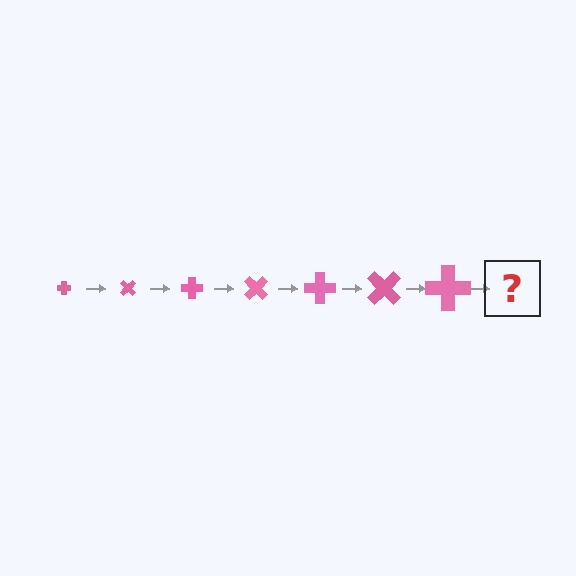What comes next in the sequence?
The next element should be a cross, larger than the previous one and rotated 315 degrees from the start.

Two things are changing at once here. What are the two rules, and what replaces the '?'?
The two rules are that the cross grows larger each step and it rotates 45 degrees each step. The '?' should be a cross, larger than the previous one and rotated 315 degrees from the start.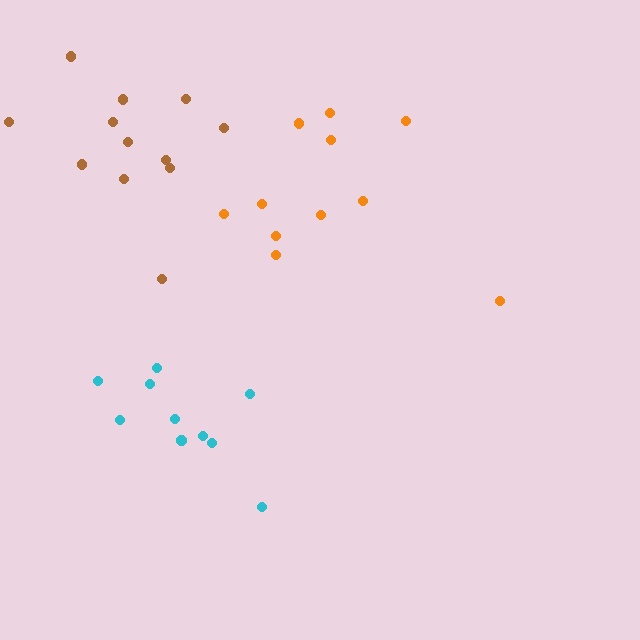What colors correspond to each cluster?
The clusters are colored: cyan, brown, orange.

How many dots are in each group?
Group 1: 10 dots, Group 2: 12 dots, Group 3: 11 dots (33 total).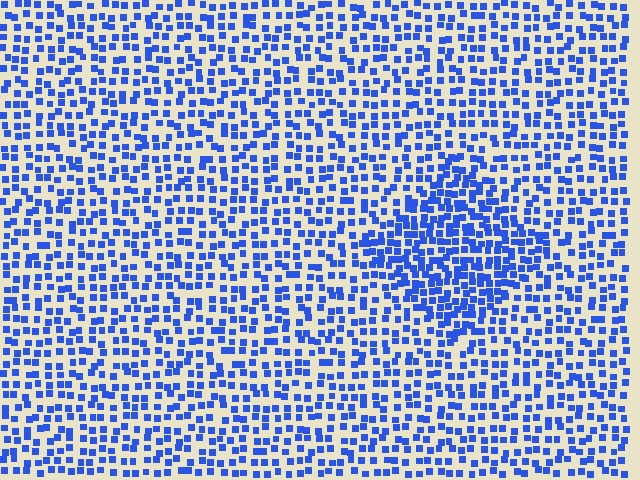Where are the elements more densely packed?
The elements are more densely packed inside the diamond boundary.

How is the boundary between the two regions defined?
The boundary is defined by a change in element density (approximately 1.7x ratio). All elements are the same color, size, and shape.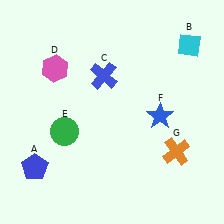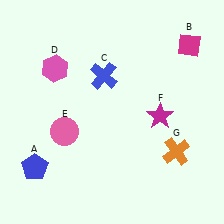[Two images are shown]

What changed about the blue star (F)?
In Image 1, F is blue. In Image 2, it changed to magenta.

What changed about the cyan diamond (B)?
In Image 1, B is cyan. In Image 2, it changed to magenta.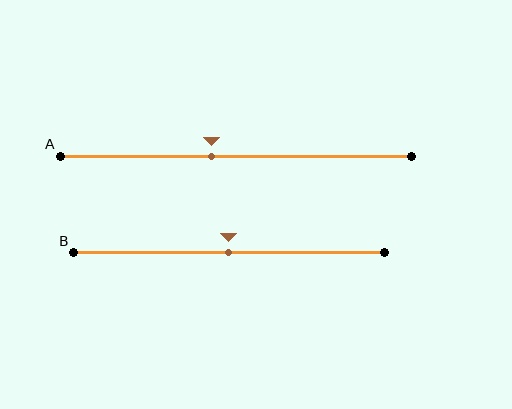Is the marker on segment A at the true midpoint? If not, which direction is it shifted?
No, the marker on segment A is shifted to the left by about 7% of the segment length.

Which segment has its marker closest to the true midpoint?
Segment B has its marker closest to the true midpoint.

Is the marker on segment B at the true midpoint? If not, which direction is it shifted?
Yes, the marker on segment B is at the true midpoint.